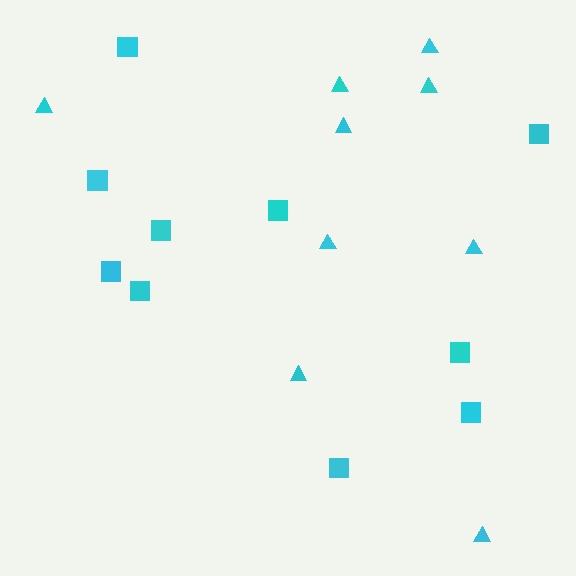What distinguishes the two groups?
There are 2 groups: one group of triangles (9) and one group of squares (10).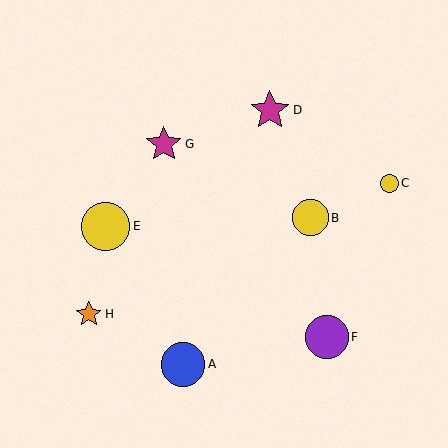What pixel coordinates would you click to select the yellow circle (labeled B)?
Click at (310, 218) to select the yellow circle B.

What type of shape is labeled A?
Shape A is a blue circle.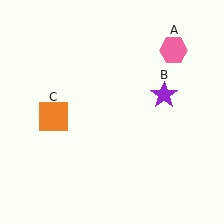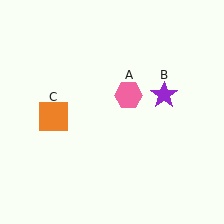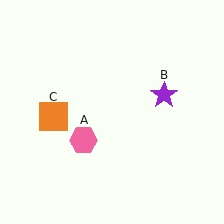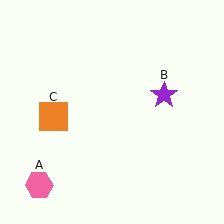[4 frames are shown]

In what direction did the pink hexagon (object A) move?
The pink hexagon (object A) moved down and to the left.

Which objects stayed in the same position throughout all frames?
Purple star (object B) and orange square (object C) remained stationary.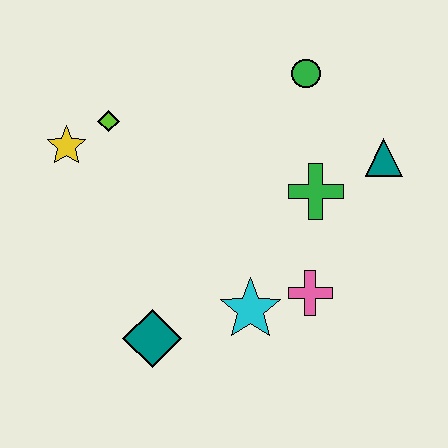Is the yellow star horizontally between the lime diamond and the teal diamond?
No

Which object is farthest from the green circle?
The teal diamond is farthest from the green circle.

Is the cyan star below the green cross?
Yes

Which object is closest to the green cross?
The teal triangle is closest to the green cross.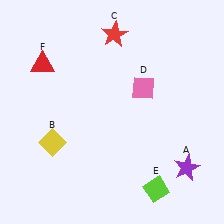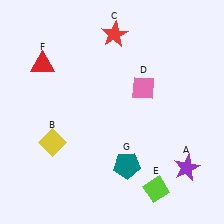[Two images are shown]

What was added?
A teal pentagon (G) was added in Image 2.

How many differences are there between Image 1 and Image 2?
There is 1 difference between the two images.